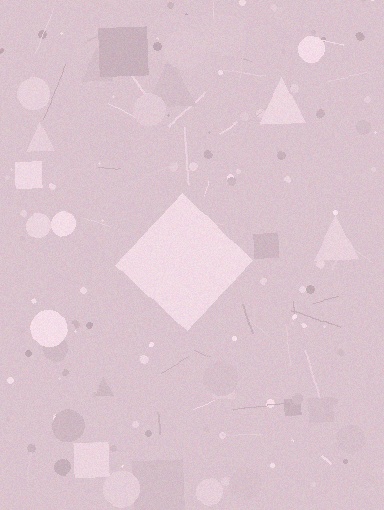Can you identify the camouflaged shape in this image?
The camouflaged shape is a diamond.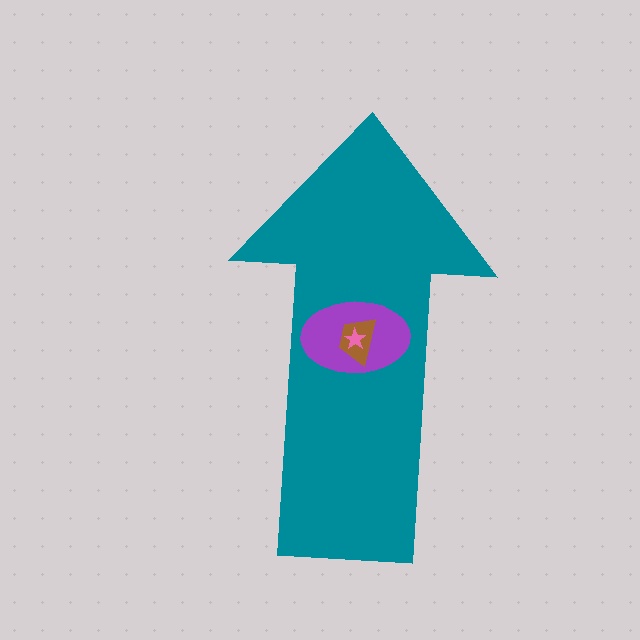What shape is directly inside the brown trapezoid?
The pink star.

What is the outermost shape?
The teal arrow.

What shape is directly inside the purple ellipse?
The brown trapezoid.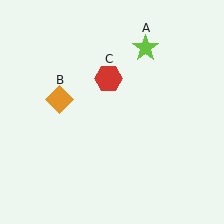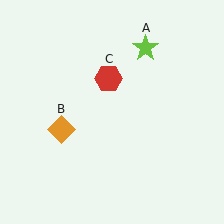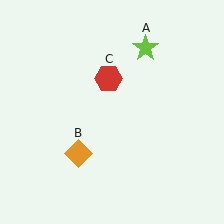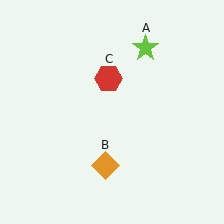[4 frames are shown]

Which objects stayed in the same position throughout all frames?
Lime star (object A) and red hexagon (object C) remained stationary.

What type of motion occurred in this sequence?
The orange diamond (object B) rotated counterclockwise around the center of the scene.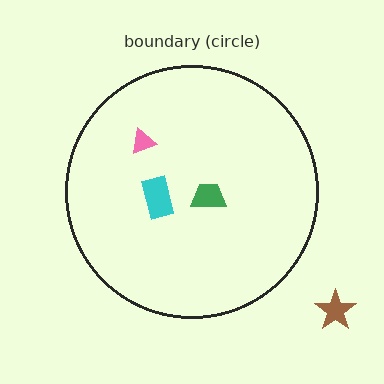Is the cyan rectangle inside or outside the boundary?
Inside.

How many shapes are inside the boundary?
3 inside, 1 outside.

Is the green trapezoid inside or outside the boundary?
Inside.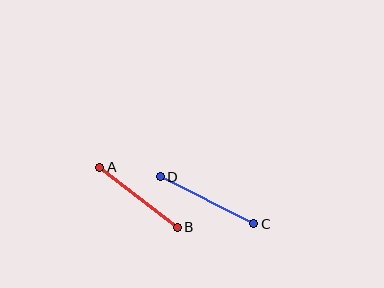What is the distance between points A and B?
The distance is approximately 98 pixels.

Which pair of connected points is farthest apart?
Points C and D are farthest apart.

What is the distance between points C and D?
The distance is approximately 105 pixels.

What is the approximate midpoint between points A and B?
The midpoint is at approximately (138, 197) pixels.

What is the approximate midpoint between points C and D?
The midpoint is at approximately (207, 200) pixels.